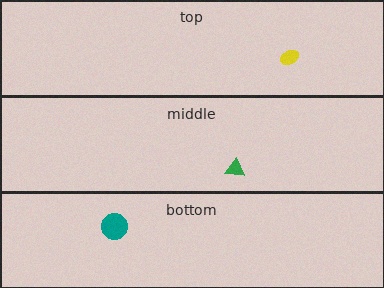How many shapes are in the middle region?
1.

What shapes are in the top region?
The yellow ellipse.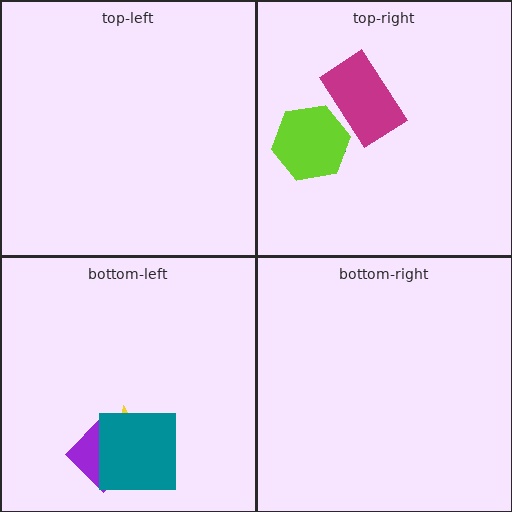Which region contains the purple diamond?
The bottom-left region.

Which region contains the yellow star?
The bottom-left region.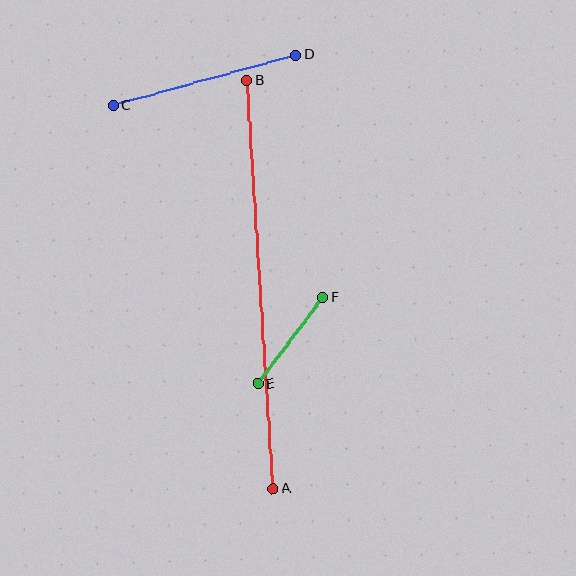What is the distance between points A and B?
The distance is approximately 409 pixels.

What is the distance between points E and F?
The distance is approximately 108 pixels.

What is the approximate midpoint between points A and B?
The midpoint is at approximately (260, 285) pixels.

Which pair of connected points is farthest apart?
Points A and B are farthest apart.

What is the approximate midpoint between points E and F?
The midpoint is at approximately (290, 340) pixels.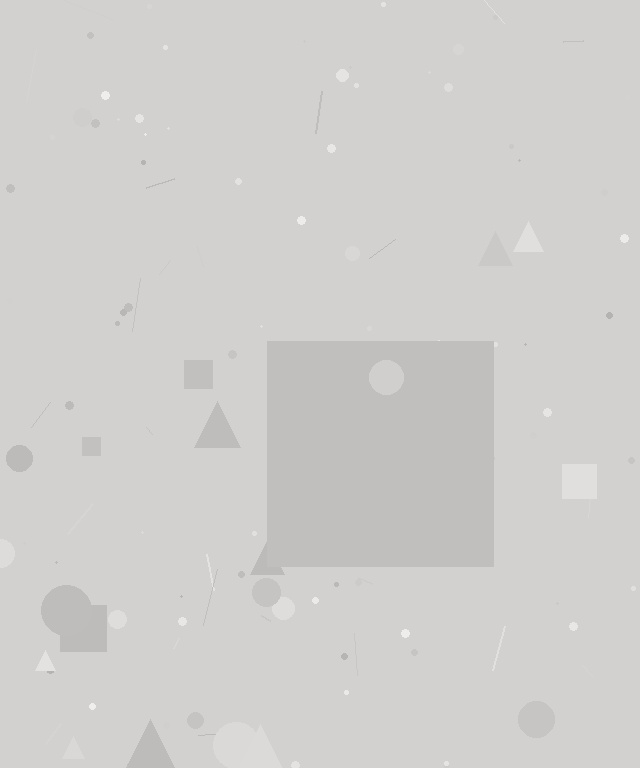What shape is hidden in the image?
A square is hidden in the image.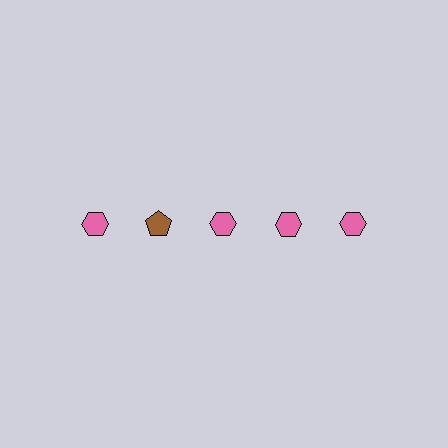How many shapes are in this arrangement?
There are 5 shapes arranged in a grid pattern.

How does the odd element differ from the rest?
It differs in both color (brown instead of pink) and shape (pentagon instead of hexagon).